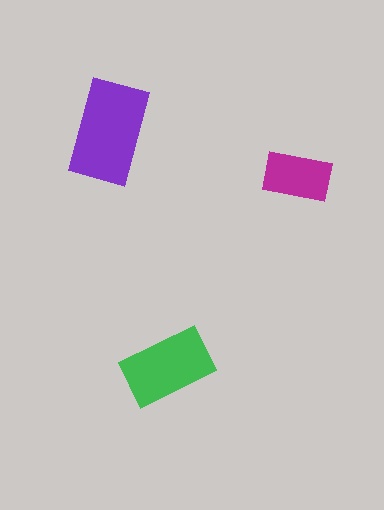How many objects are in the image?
There are 3 objects in the image.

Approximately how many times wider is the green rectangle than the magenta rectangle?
About 1.5 times wider.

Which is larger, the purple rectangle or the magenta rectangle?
The purple one.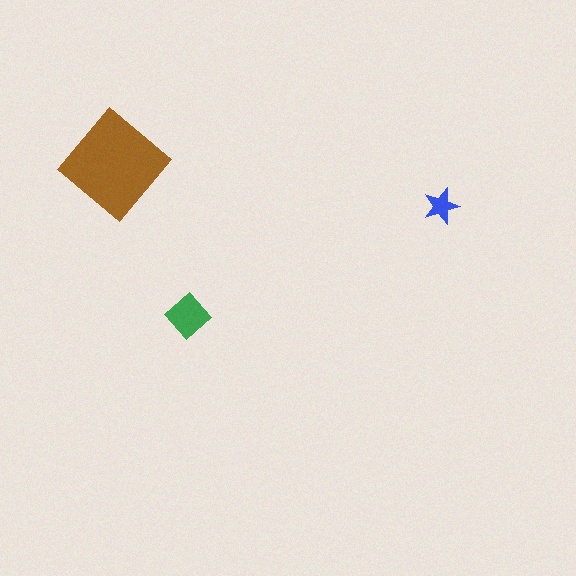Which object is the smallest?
The blue star.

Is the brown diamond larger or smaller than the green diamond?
Larger.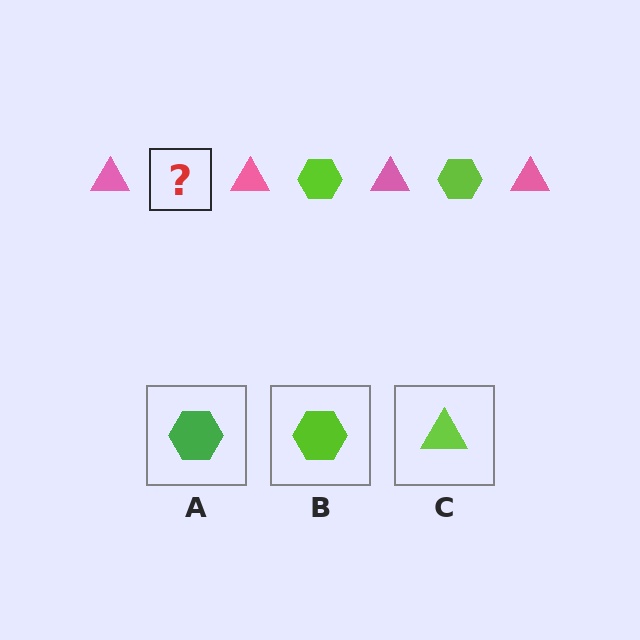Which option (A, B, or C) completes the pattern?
B.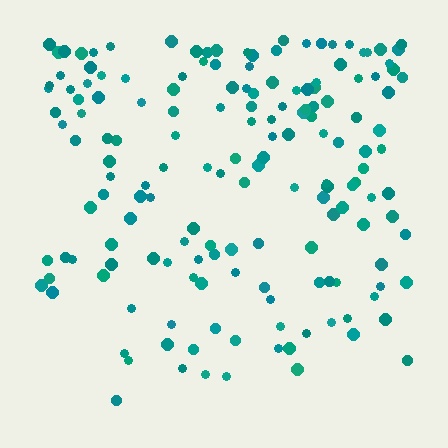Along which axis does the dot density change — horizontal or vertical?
Vertical.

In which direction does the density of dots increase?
From bottom to top, with the top side densest.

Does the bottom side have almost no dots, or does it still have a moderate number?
Still a moderate number, just noticeably fewer than the top.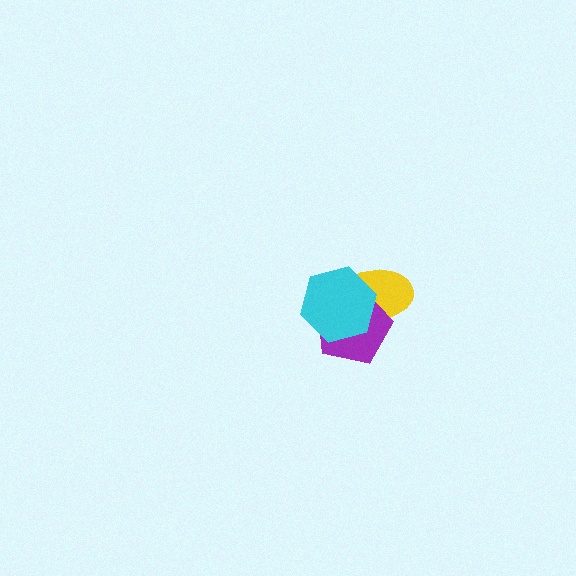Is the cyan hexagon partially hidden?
No, no other shape covers it.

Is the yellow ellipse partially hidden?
Yes, it is partially covered by another shape.